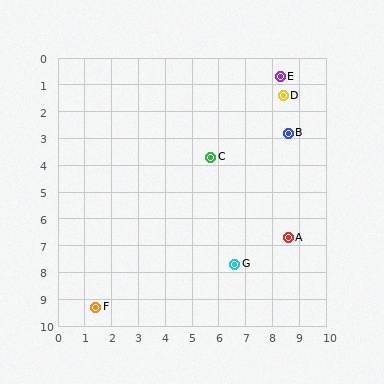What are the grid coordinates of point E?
Point E is at approximately (8.3, 0.7).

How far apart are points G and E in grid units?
Points G and E are about 7.2 grid units apart.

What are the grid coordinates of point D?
Point D is at approximately (8.4, 1.4).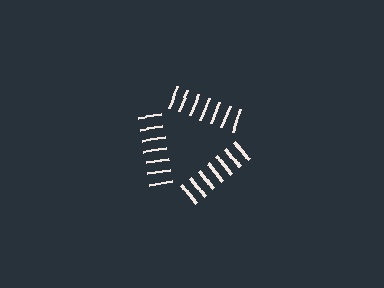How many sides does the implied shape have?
3 sides — the line-ends trace a triangle.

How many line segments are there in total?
21 — 7 along each of the 3 edges.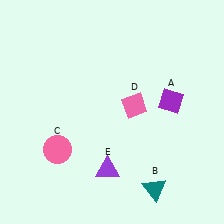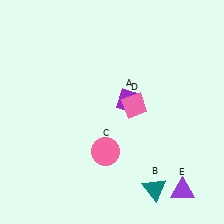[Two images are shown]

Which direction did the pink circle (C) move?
The pink circle (C) moved right.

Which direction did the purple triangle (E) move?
The purple triangle (E) moved right.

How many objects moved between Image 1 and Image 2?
3 objects moved between the two images.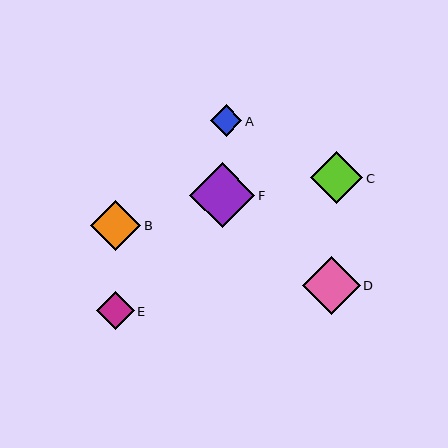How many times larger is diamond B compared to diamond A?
Diamond B is approximately 1.6 times the size of diamond A.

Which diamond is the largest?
Diamond F is the largest with a size of approximately 65 pixels.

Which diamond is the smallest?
Diamond A is the smallest with a size of approximately 32 pixels.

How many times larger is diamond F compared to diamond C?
Diamond F is approximately 1.2 times the size of diamond C.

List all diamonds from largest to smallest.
From largest to smallest: F, D, C, B, E, A.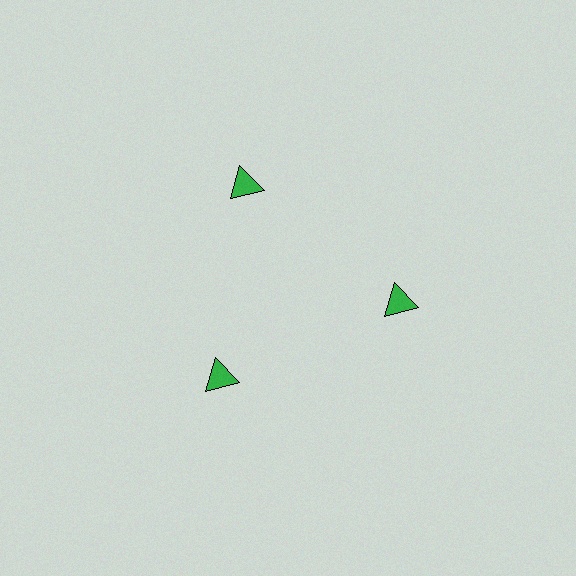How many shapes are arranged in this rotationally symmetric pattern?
There are 3 shapes, arranged in 3 groups of 1.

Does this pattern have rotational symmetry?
Yes, this pattern has 3-fold rotational symmetry. It looks the same after rotating 120 degrees around the center.